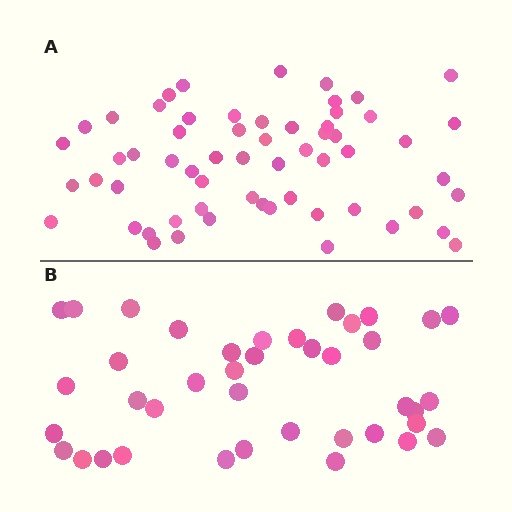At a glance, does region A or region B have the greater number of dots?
Region A (the top region) has more dots.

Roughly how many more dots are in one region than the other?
Region A has approximately 20 more dots than region B.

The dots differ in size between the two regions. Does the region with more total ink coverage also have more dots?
No. Region B has more total ink coverage because its dots are larger, but region A actually contains more individual dots. Total area can be misleading — the number of items is what matters here.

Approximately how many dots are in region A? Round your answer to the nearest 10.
About 60 dots.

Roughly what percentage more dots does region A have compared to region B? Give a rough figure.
About 50% more.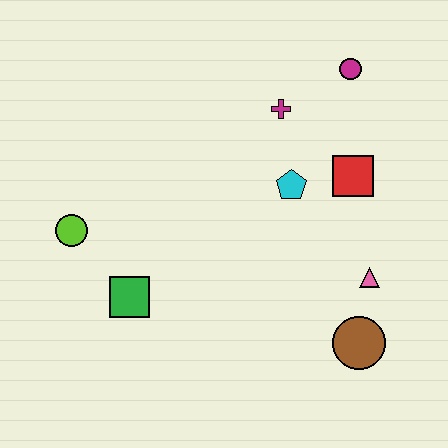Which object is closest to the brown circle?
The pink triangle is closest to the brown circle.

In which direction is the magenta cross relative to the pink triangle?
The magenta cross is above the pink triangle.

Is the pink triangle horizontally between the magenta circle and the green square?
No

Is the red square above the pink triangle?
Yes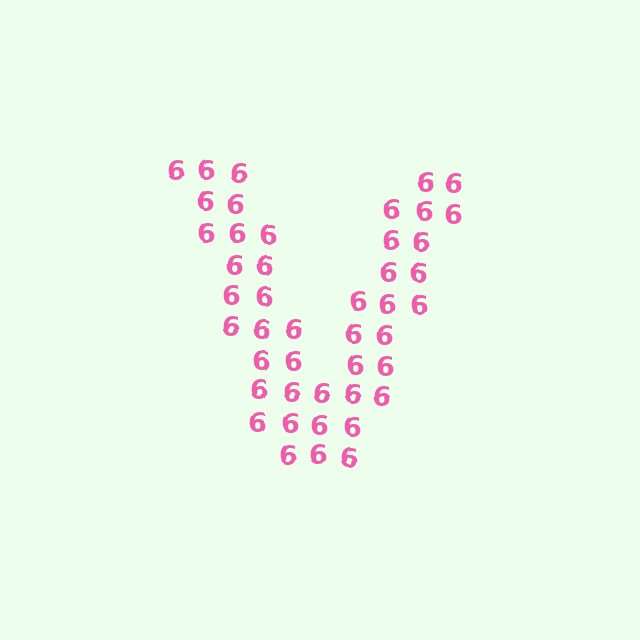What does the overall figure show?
The overall figure shows the letter V.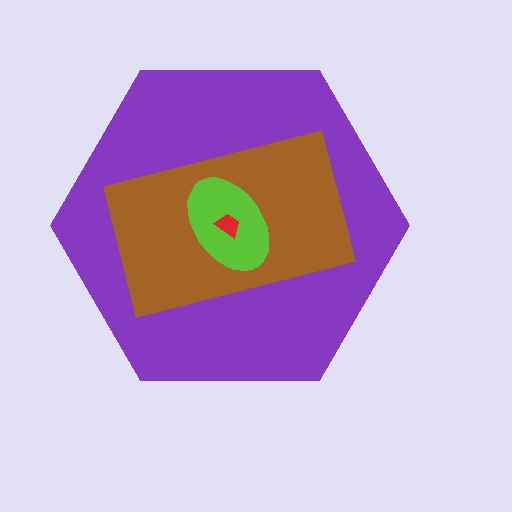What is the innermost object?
The red trapezoid.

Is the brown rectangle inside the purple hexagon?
Yes.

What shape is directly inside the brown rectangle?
The lime ellipse.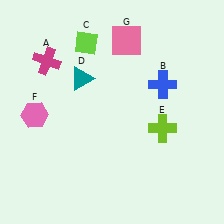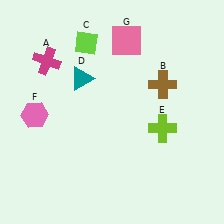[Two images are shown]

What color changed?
The cross (B) changed from blue in Image 1 to brown in Image 2.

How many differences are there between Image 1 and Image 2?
There is 1 difference between the two images.